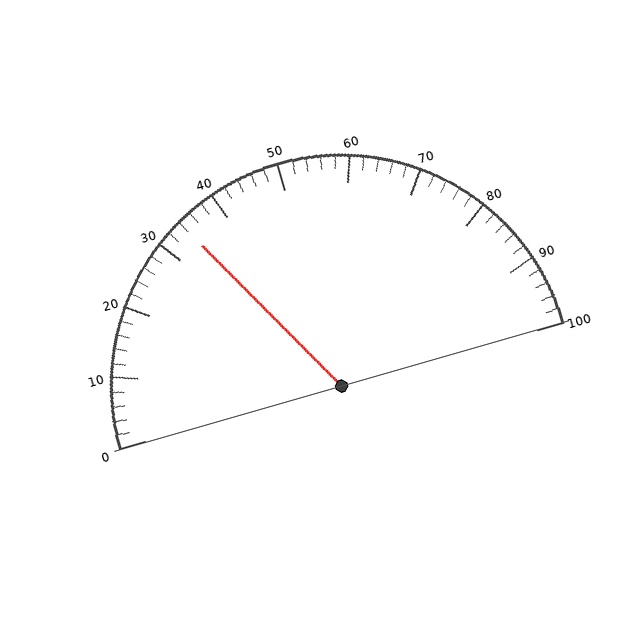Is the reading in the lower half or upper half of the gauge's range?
The reading is in the lower half of the range (0 to 100).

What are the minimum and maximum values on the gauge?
The gauge ranges from 0 to 100.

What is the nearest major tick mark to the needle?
The nearest major tick mark is 30.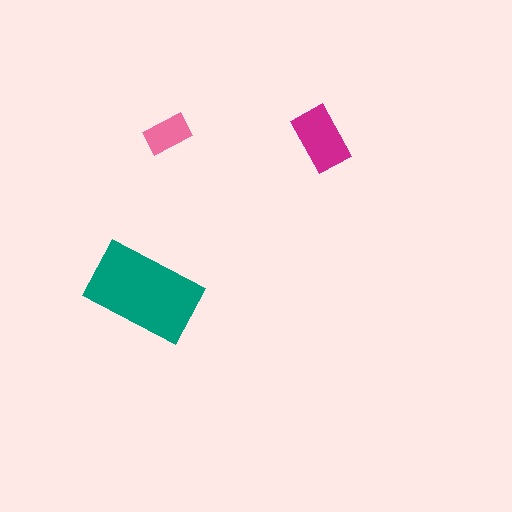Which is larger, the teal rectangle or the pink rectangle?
The teal one.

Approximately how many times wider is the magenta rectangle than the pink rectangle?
About 1.5 times wider.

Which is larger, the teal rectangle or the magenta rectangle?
The teal one.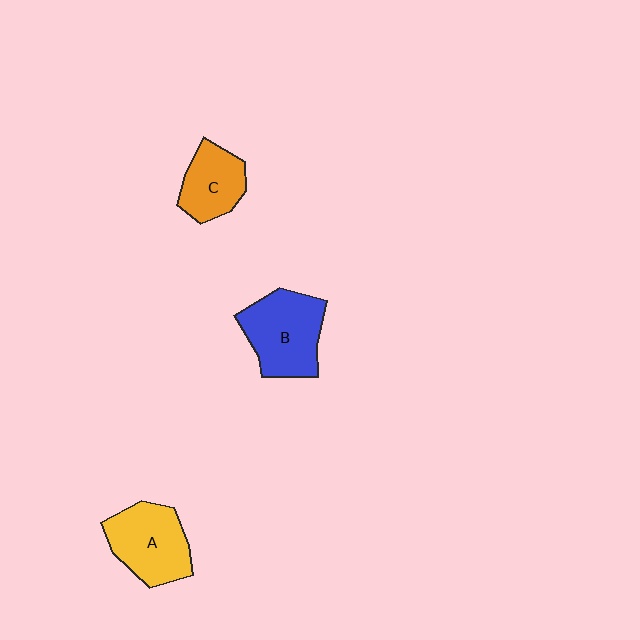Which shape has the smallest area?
Shape C (orange).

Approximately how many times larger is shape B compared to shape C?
Approximately 1.4 times.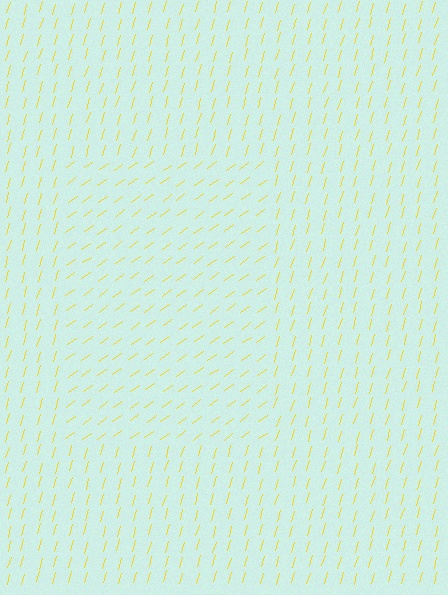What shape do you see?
I see a rectangle.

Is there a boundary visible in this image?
Yes, there is a texture boundary formed by a change in line orientation.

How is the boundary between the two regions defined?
The boundary is defined purely by a change in line orientation (approximately 38 degrees difference). All lines are the same color and thickness.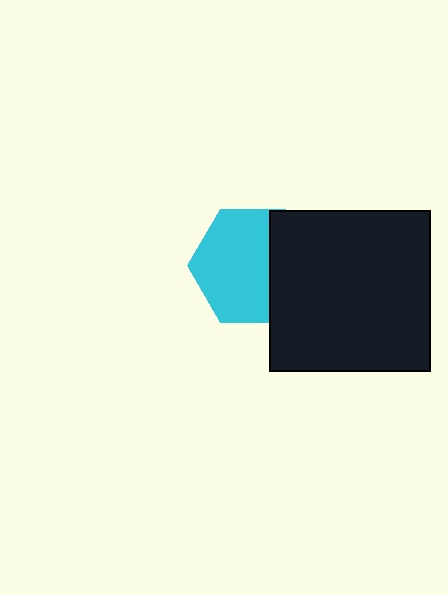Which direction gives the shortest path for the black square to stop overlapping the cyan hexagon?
Moving right gives the shortest separation.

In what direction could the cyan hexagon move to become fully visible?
The cyan hexagon could move left. That would shift it out from behind the black square entirely.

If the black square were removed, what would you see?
You would see the complete cyan hexagon.